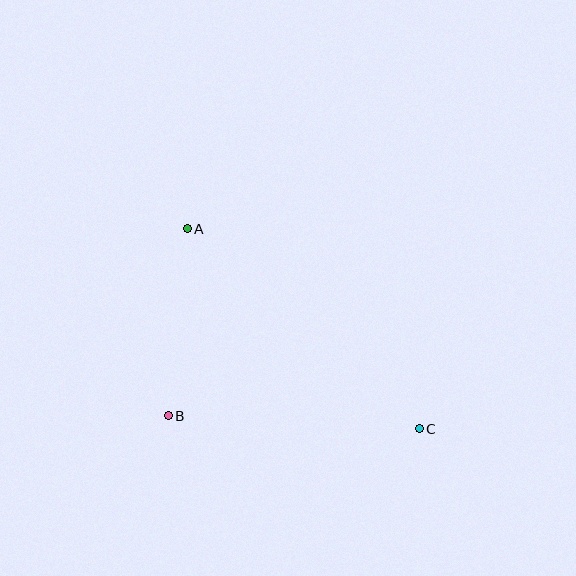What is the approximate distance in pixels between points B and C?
The distance between B and C is approximately 251 pixels.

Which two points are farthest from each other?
Points A and C are farthest from each other.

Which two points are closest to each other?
Points A and B are closest to each other.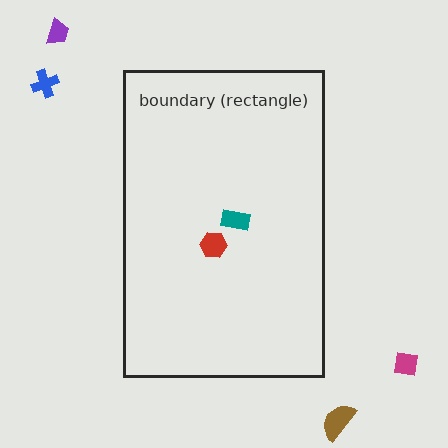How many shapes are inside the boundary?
2 inside, 4 outside.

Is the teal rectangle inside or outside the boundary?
Inside.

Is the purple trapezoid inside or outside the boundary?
Outside.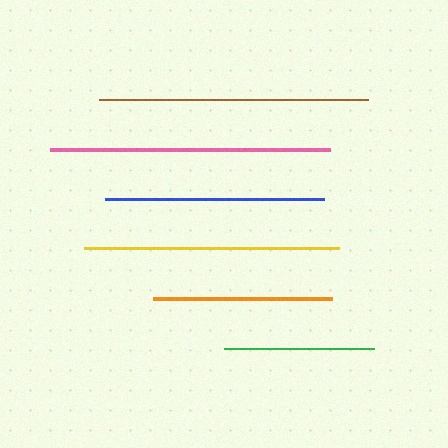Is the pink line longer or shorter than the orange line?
The pink line is longer than the orange line.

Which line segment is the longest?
The pink line is the longest at approximately 279 pixels.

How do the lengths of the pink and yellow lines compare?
The pink and yellow lines are approximately the same length.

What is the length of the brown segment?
The brown segment is approximately 269 pixels long.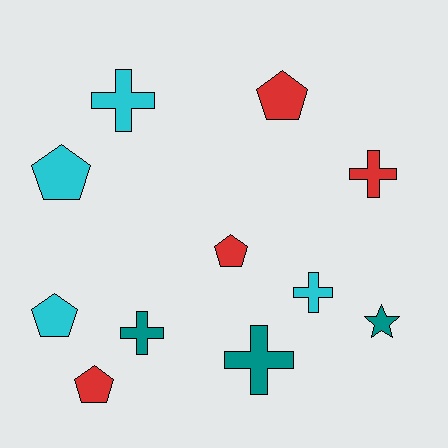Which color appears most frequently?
Cyan, with 4 objects.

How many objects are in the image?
There are 11 objects.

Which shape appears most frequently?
Pentagon, with 5 objects.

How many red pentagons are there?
There are 3 red pentagons.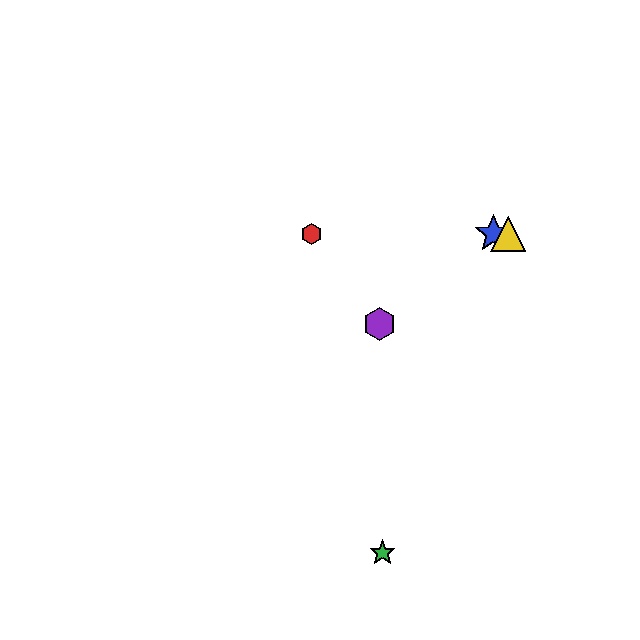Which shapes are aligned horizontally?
The red hexagon, the blue star, the yellow triangle are aligned horizontally.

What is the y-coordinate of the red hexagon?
The red hexagon is at y≈234.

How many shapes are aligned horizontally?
3 shapes (the red hexagon, the blue star, the yellow triangle) are aligned horizontally.